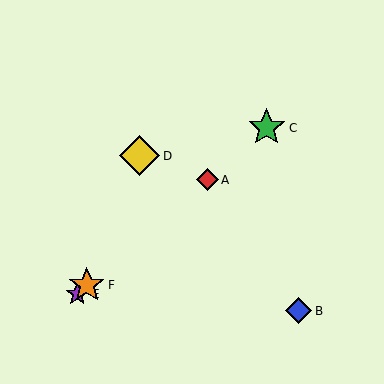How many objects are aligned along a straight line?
4 objects (A, C, E, F) are aligned along a straight line.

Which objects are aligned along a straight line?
Objects A, C, E, F are aligned along a straight line.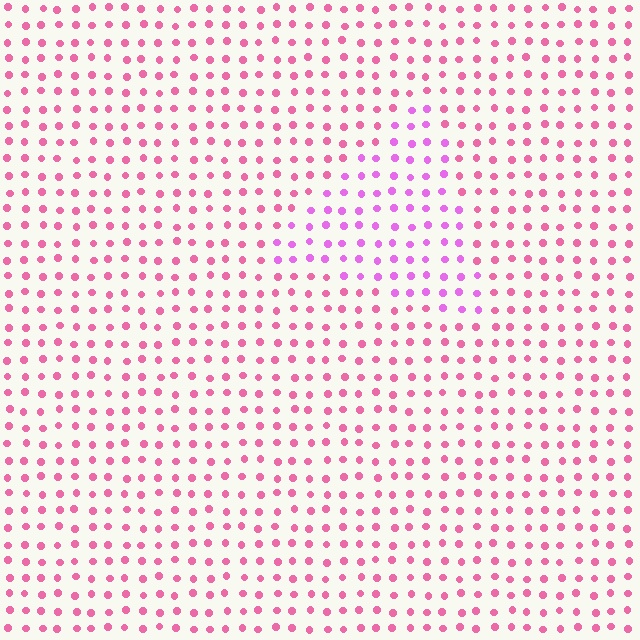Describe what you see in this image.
The image is filled with small pink elements in a uniform arrangement. A triangle-shaped region is visible where the elements are tinted to a slightly different hue, forming a subtle color boundary.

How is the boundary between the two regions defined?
The boundary is defined purely by a slight shift in hue (about 33 degrees). Spacing, size, and orientation are identical on both sides.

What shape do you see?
I see a triangle.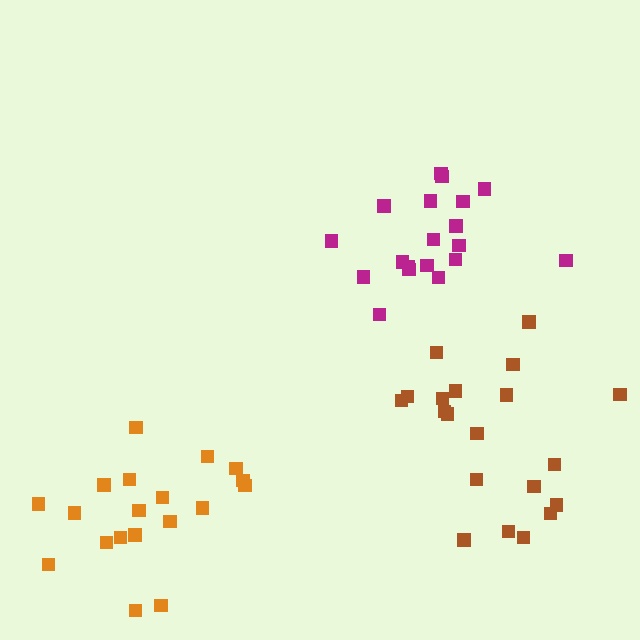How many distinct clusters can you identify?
There are 3 distinct clusters.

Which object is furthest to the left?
The orange cluster is leftmost.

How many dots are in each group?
Group 1: 20 dots, Group 2: 19 dots, Group 3: 19 dots (58 total).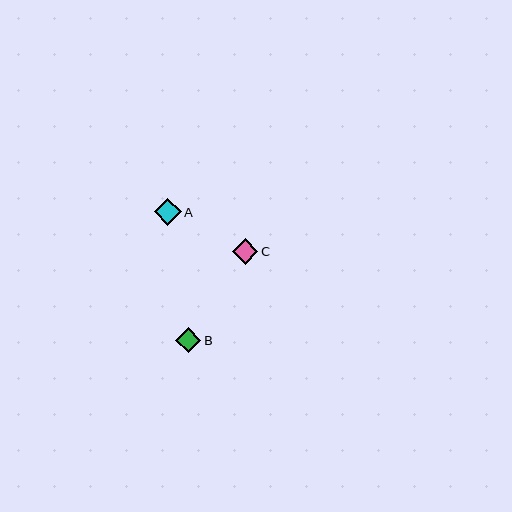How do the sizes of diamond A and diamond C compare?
Diamond A and diamond C are approximately the same size.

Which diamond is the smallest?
Diamond B is the smallest with a size of approximately 25 pixels.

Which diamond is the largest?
Diamond A is the largest with a size of approximately 27 pixels.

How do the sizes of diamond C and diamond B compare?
Diamond C and diamond B are approximately the same size.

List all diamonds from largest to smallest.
From largest to smallest: A, C, B.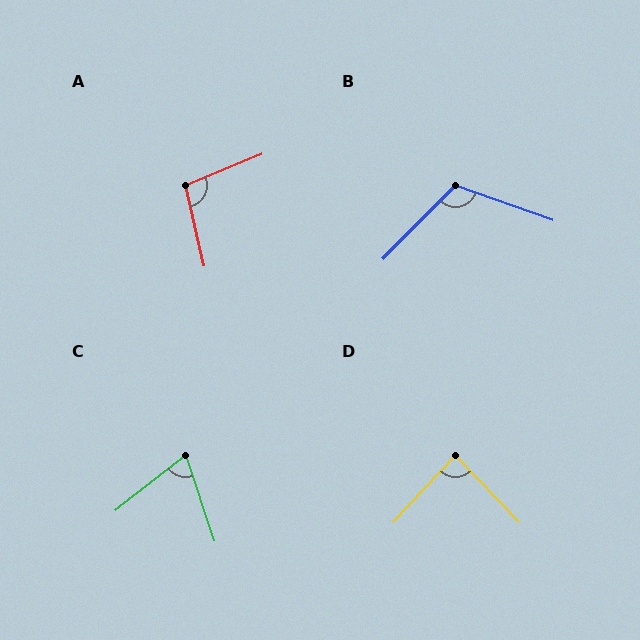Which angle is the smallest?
C, at approximately 70 degrees.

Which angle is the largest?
B, at approximately 115 degrees.